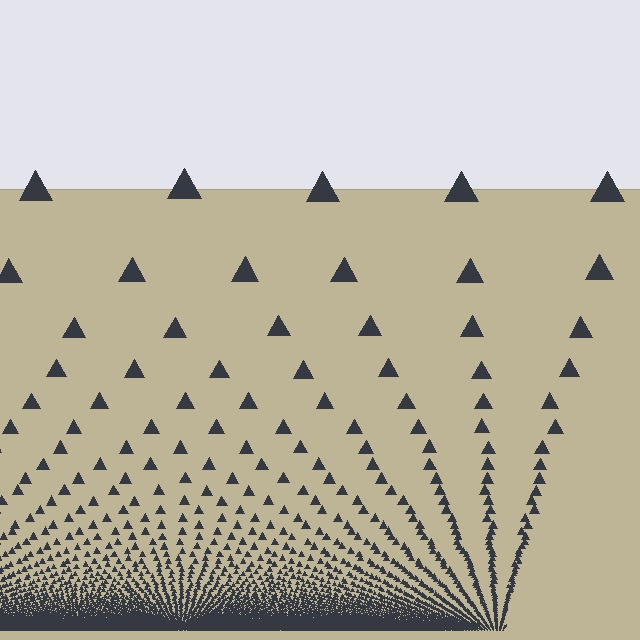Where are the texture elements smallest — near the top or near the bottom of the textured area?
Near the bottom.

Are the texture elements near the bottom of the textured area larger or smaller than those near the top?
Smaller. The gradient is inverted — elements near the bottom are smaller and denser.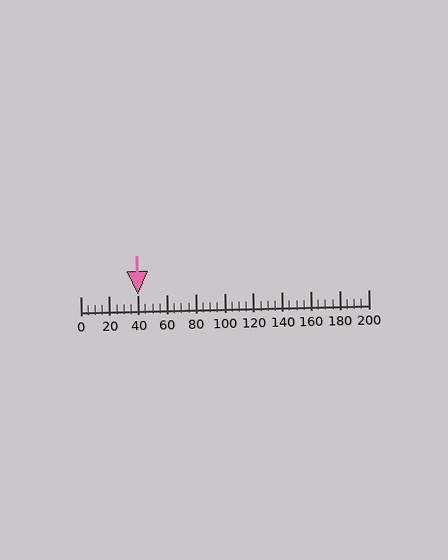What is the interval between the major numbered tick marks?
The major tick marks are spaced 20 units apart.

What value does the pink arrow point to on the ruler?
The pink arrow points to approximately 40.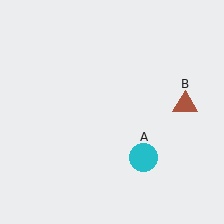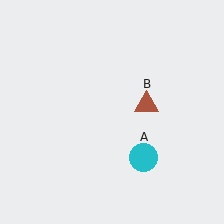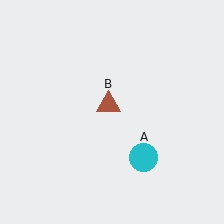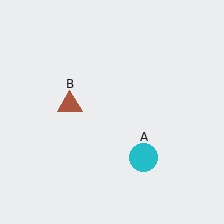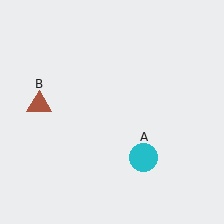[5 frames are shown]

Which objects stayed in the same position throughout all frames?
Cyan circle (object A) remained stationary.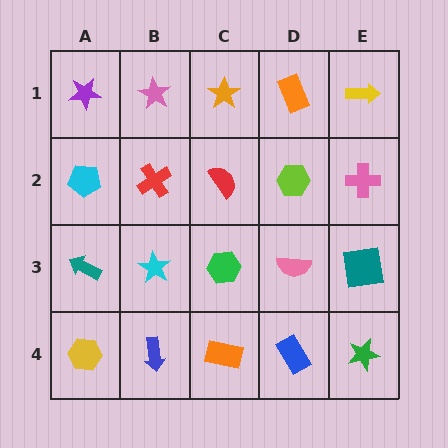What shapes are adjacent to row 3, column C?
A red semicircle (row 2, column C), an orange rectangle (row 4, column C), a cyan star (row 3, column B), a pink semicircle (row 3, column D).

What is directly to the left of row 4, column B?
A yellow hexagon.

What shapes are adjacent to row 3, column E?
A pink cross (row 2, column E), a green star (row 4, column E), a pink semicircle (row 3, column D).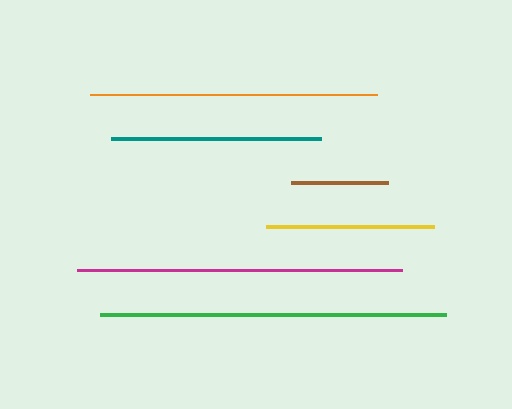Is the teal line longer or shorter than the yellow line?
The teal line is longer than the yellow line.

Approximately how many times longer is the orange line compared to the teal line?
The orange line is approximately 1.4 times the length of the teal line.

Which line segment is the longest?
The green line is the longest at approximately 346 pixels.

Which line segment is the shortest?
The brown line is the shortest at approximately 97 pixels.